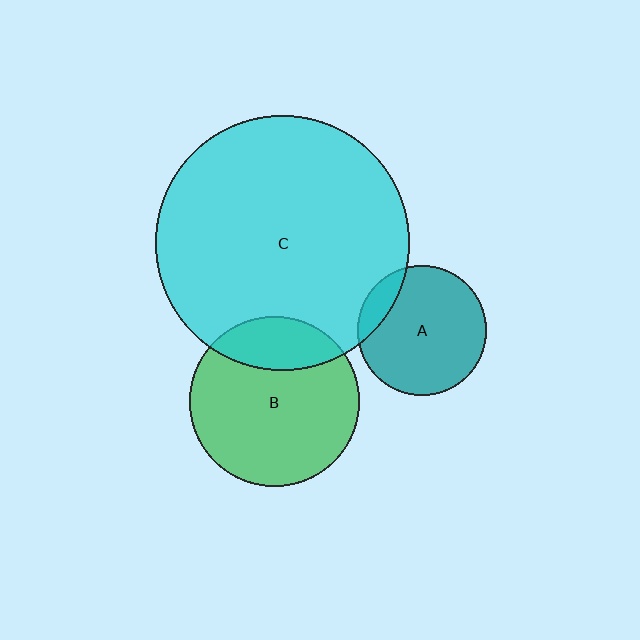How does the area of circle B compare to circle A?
Approximately 1.7 times.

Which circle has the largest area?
Circle C (cyan).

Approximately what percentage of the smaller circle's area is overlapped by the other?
Approximately 15%.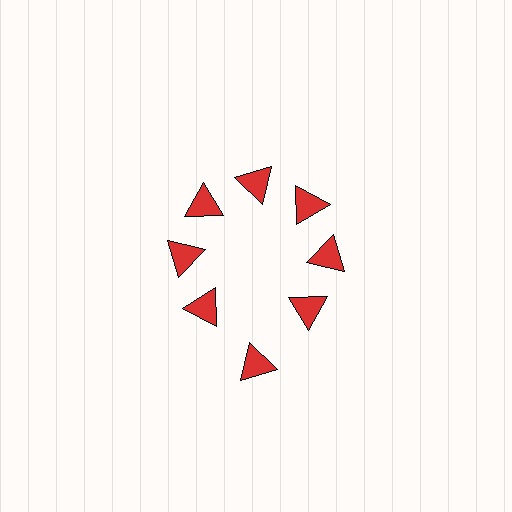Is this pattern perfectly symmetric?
No. The 8 red triangles are arranged in a ring, but one element near the 6 o'clock position is pushed outward from the center, breaking the 8-fold rotational symmetry.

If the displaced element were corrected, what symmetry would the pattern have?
It would have 8-fold rotational symmetry — the pattern would map onto itself every 45 degrees.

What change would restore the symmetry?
The symmetry would be restored by moving it inward, back onto the ring so that all 8 triangles sit at equal angles and equal distance from the center.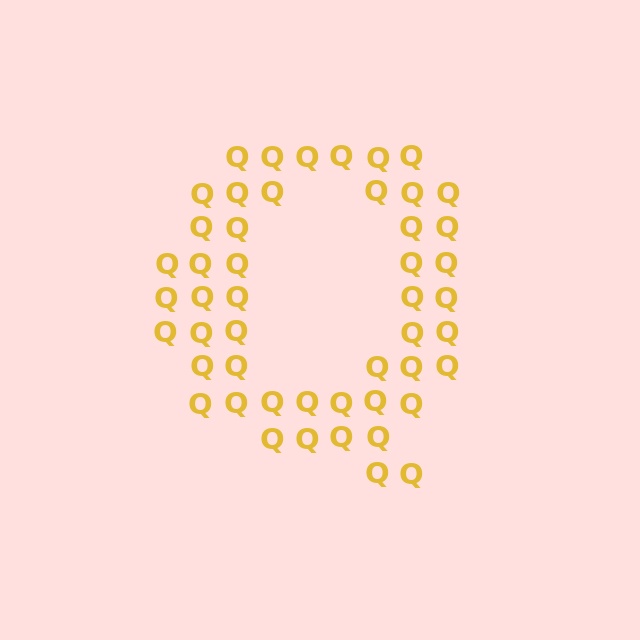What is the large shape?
The large shape is the letter Q.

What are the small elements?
The small elements are letter Q's.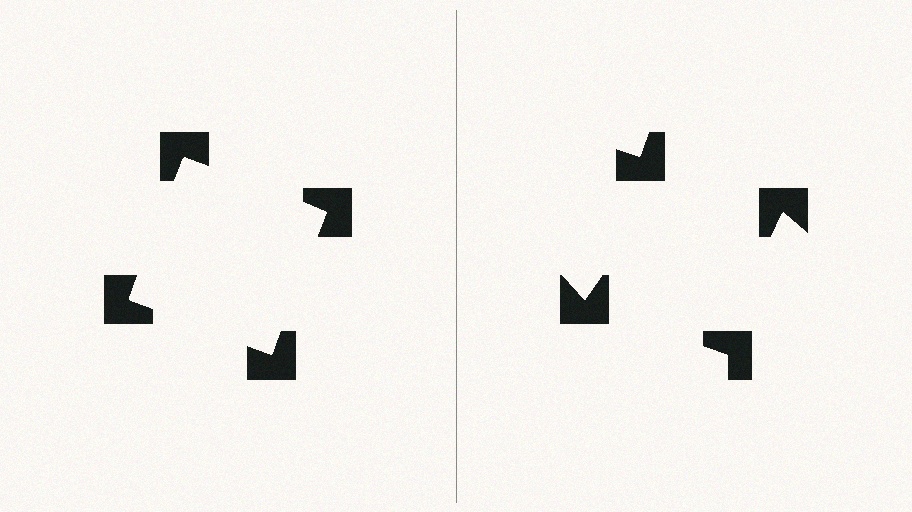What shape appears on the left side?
An illusory square.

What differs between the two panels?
The notched squares are positioned identically on both sides; only the wedge orientations differ. On the left they align to a square; on the right they are misaligned.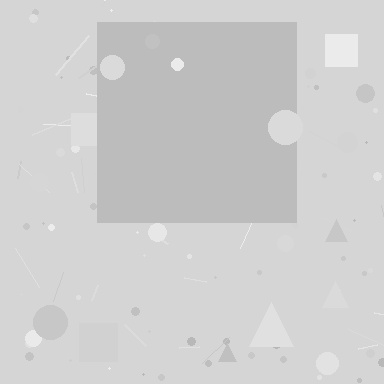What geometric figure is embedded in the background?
A square is embedded in the background.